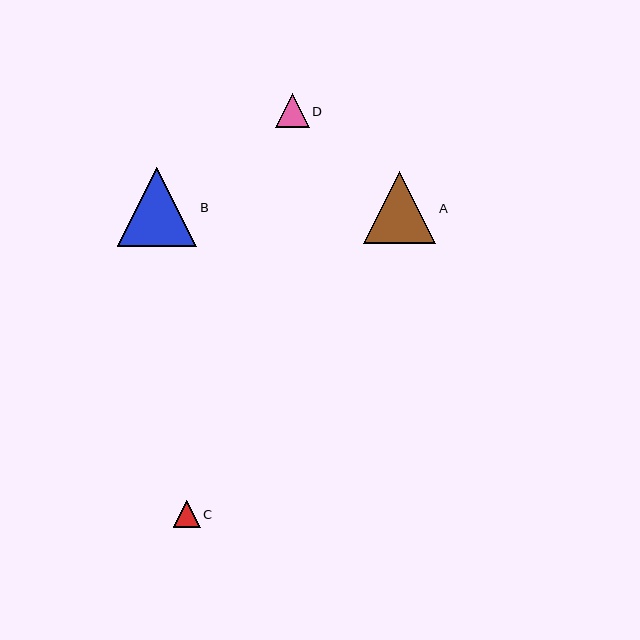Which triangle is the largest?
Triangle B is the largest with a size of approximately 79 pixels.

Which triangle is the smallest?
Triangle C is the smallest with a size of approximately 26 pixels.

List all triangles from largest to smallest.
From largest to smallest: B, A, D, C.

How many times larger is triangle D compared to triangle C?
Triangle D is approximately 1.3 times the size of triangle C.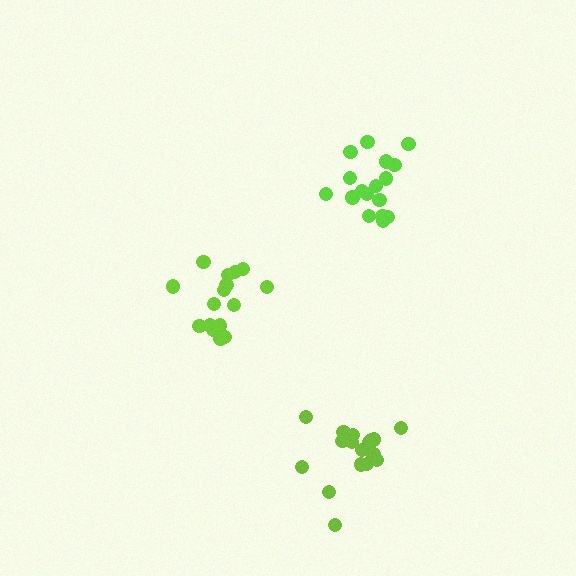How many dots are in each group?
Group 1: 17 dots, Group 2: 16 dots, Group 3: 18 dots (51 total).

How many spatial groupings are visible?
There are 3 spatial groupings.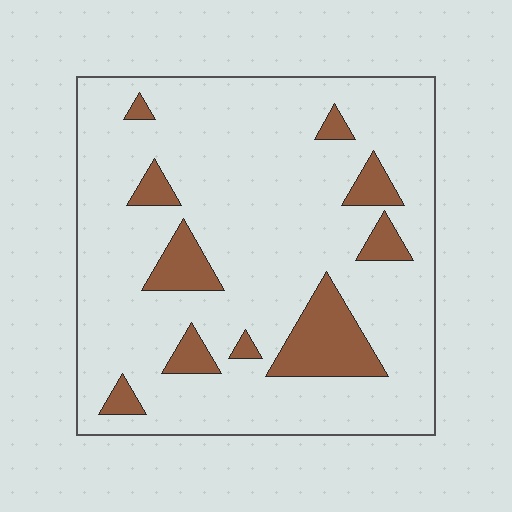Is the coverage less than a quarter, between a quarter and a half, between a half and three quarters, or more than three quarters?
Less than a quarter.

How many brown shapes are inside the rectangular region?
10.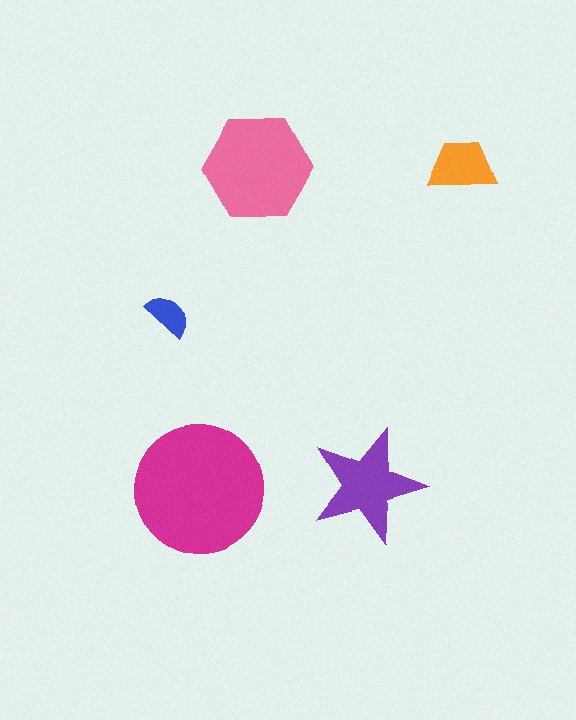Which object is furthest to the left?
The blue semicircle is leftmost.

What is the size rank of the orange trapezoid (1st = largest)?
4th.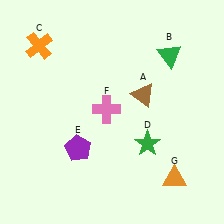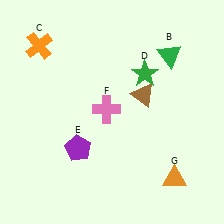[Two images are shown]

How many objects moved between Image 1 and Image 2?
1 object moved between the two images.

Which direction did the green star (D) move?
The green star (D) moved up.